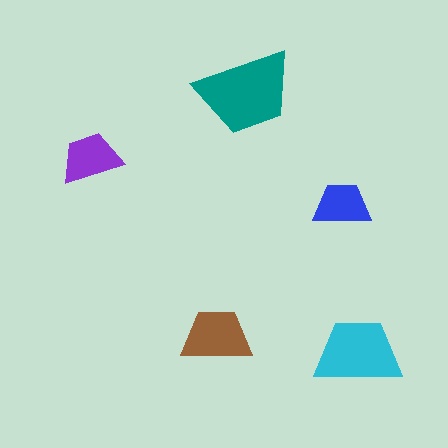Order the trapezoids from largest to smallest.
the teal one, the cyan one, the brown one, the purple one, the blue one.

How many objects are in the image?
There are 5 objects in the image.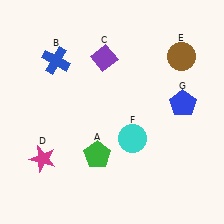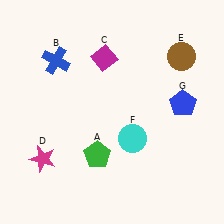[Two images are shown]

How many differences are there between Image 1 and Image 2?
There is 1 difference between the two images.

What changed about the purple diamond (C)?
In Image 1, C is purple. In Image 2, it changed to magenta.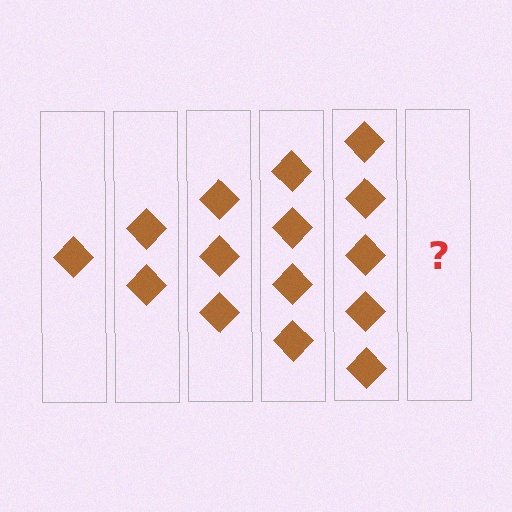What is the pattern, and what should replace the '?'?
The pattern is that each step adds one more diamond. The '?' should be 6 diamonds.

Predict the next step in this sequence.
The next step is 6 diamonds.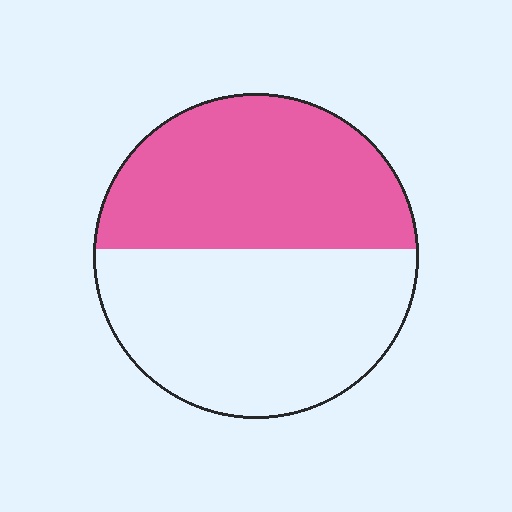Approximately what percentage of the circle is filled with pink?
Approximately 45%.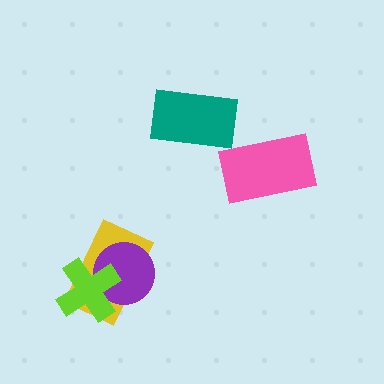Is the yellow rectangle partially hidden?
Yes, it is partially covered by another shape.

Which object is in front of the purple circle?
The lime cross is in front of the purple circle.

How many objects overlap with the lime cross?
2 objects overlap with the lime cross.